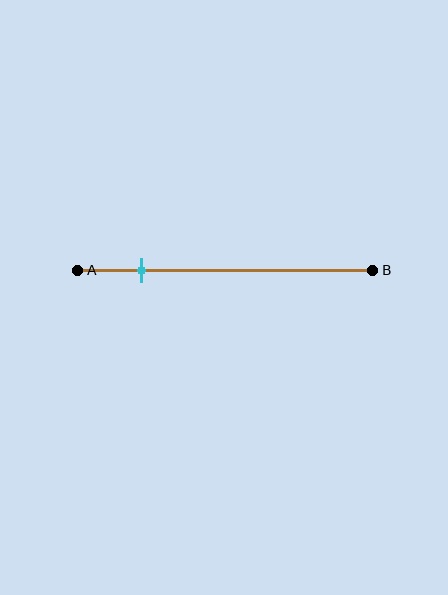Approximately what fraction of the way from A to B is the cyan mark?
The cyan mark is approximately 20% of the way from A to B.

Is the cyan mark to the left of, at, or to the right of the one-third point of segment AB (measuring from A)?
The cyan mark is to the left of the one-third point of segment AB.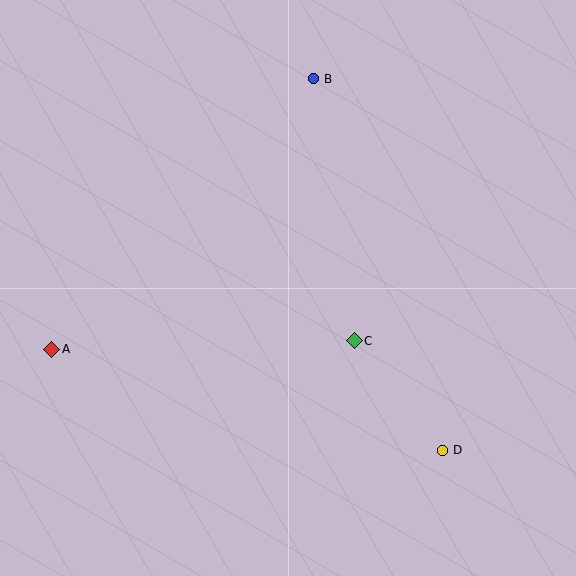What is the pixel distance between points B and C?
The distance between B and C is 265 pixels.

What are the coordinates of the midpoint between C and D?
The midpoint between C and D is at (399, 396).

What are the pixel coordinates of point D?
Point D is at (443, 450).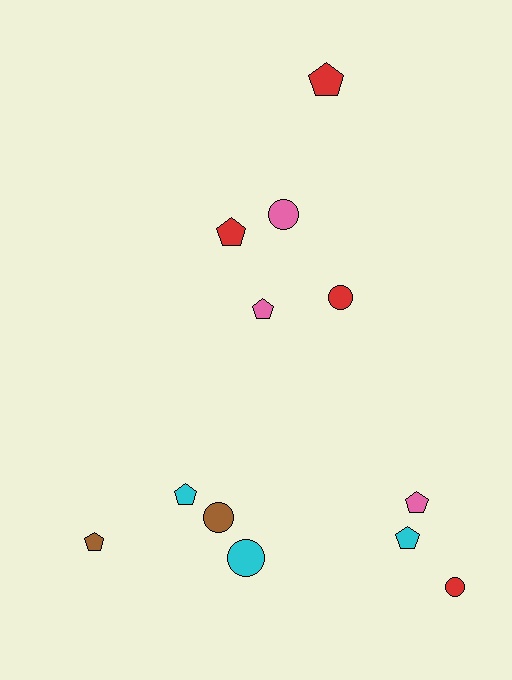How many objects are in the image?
There are 12 objects.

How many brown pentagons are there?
There is 1 brown pentagon.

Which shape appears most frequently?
Pentagon, with 7 objects.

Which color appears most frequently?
Red, with 4 objects.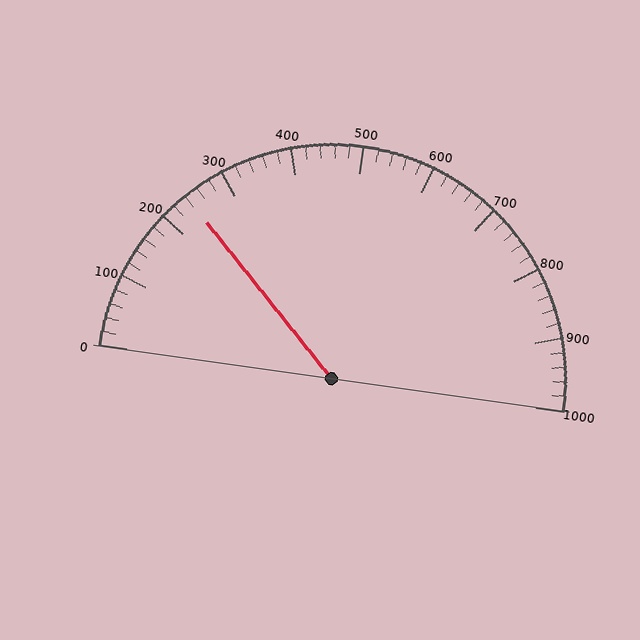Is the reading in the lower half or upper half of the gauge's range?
The reading is in the lower half of the range (0 to 1000).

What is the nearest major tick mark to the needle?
The nearest major tick mark is 200.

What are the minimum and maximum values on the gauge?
The gauge ranges from 0 to 1000.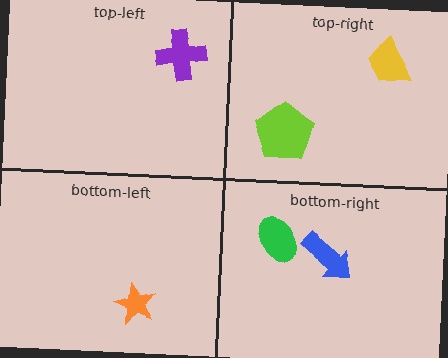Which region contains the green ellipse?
The bottom-right region.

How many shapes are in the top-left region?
1.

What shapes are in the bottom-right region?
The blue arrow, the green ellipse.